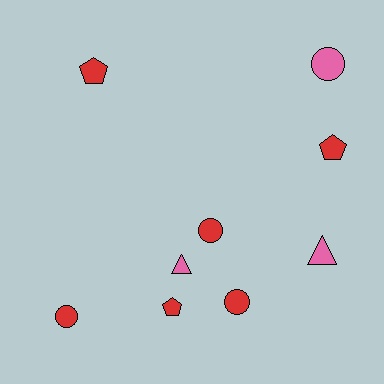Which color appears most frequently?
Red, with 6 objects.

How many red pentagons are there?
There are 3 red pentagons.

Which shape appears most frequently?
Circle, with 4 objects.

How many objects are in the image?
There are 9 objects.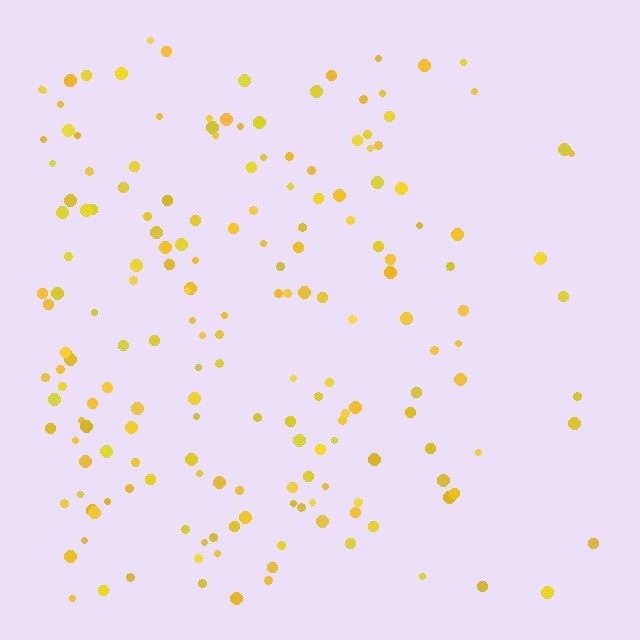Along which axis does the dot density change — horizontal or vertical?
Horizontal.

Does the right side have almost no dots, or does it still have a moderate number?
Still a moderate number, just noticeably fewer than the left.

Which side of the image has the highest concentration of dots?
The left.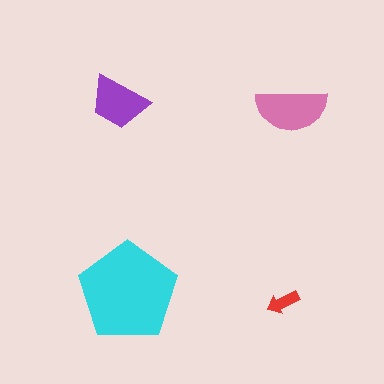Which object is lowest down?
The red arrow is bottommost.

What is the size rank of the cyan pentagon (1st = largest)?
1st.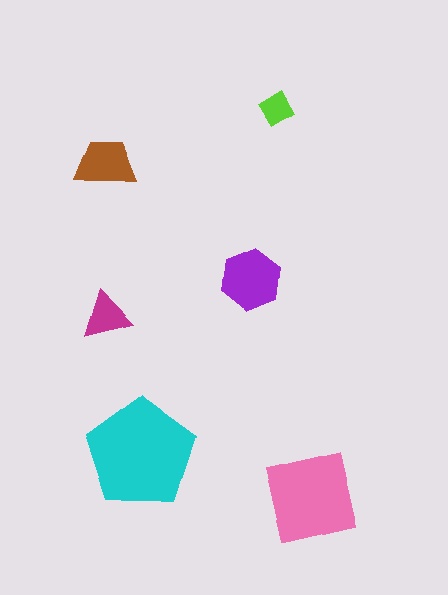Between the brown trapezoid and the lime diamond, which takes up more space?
The brown trapezoid.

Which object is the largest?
The cyan pentagon.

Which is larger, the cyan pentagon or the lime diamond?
The cyan pentagon.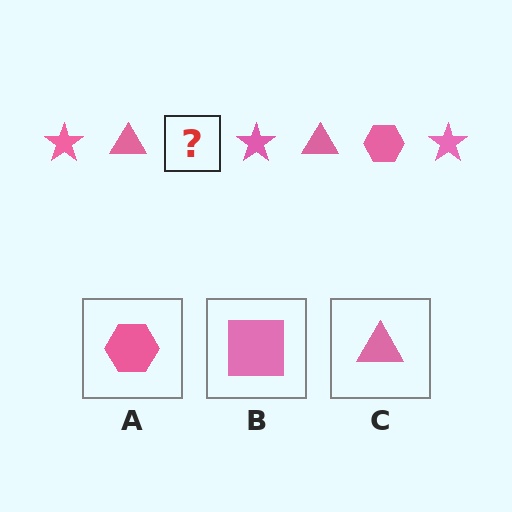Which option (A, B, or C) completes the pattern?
A.